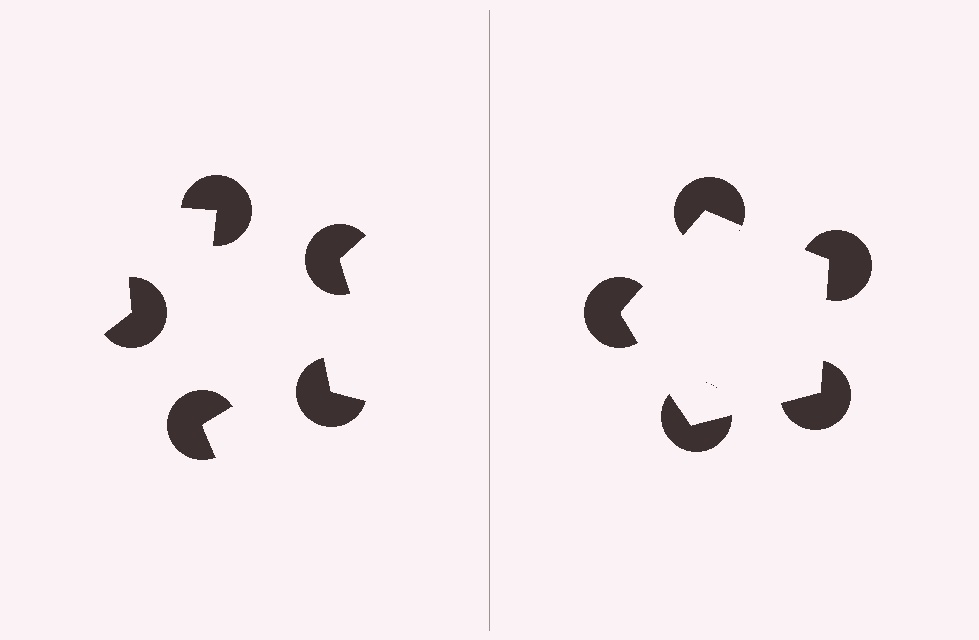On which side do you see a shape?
An illusory pentagon appears on the right side. On the left side the wedge cuts are rotated, so no coherent shape forms.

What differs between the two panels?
The pac-man discs are positioned identically on both sides; only the wedge orientations differ. On the right they align to a pentagon; on the left they are misaligned.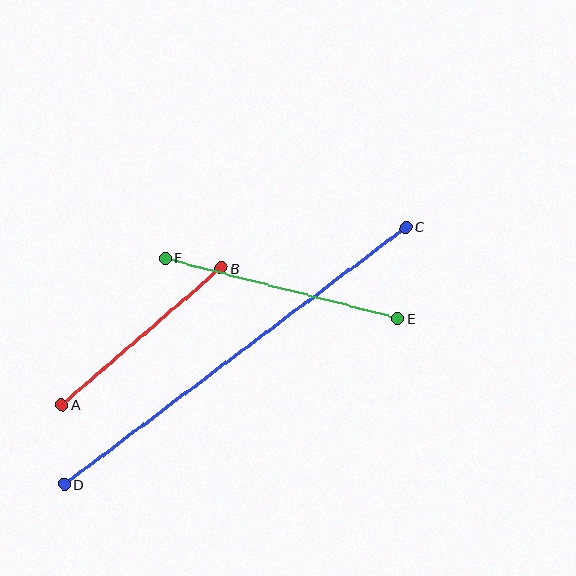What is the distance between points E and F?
The distance is approximately 241 pixels.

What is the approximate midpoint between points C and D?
The midpoint is at approximately (235, 356) pixels.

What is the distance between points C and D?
The distance is approximately 428 pixels.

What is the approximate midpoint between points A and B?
The midpoint is at approximately (141, 336) pixels.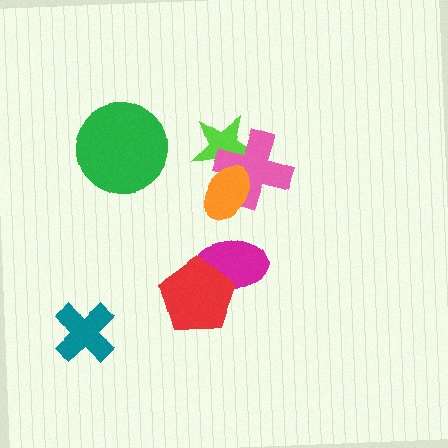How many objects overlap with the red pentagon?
1 object overlaps with the red pentagon.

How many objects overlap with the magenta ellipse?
1 object overlaps with the magenta ellipse.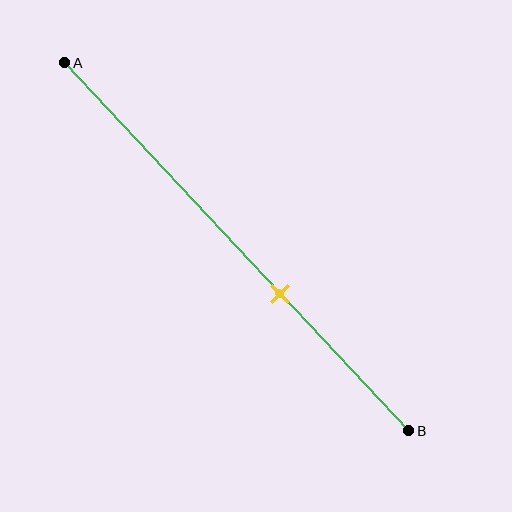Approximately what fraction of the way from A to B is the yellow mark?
The yellow mark is approximately 65% of the way from A to B.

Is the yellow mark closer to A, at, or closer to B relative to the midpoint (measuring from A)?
The yellow mark is closer to point B than the midpoint of segment AB.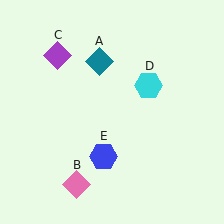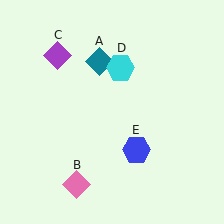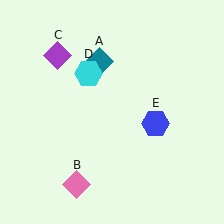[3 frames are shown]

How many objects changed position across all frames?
2 objects changed position: cyan hexagon (object D), blue hexagon (object E).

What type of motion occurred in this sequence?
The cyan hexagon (object D), blue hexagon (object E) rotated counterclockwise around the center of the scene.